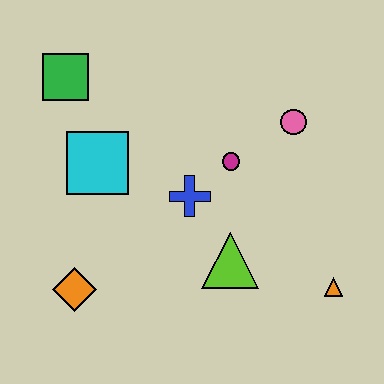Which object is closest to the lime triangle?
The blue cross is closest to the lime triangle.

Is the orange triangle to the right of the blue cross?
Yes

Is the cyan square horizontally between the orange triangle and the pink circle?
No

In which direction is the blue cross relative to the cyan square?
The blue cross is to the right of the cyan square.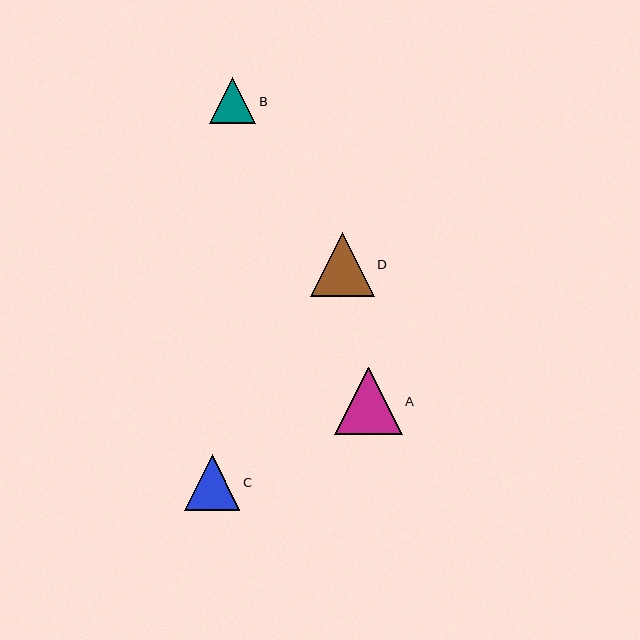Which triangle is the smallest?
Triangle B is the smallest with a size of approximately 46 pixels.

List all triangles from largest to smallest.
From largest to smallest: A, D, C, B.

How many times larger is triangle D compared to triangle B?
Triangle D is approximately 1.4 times the size of triangle B.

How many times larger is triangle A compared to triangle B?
Triangle A is approximately 1.5 times the size of triangle B.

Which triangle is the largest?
Triangle A is the largest with a size of approximately 67 pixels.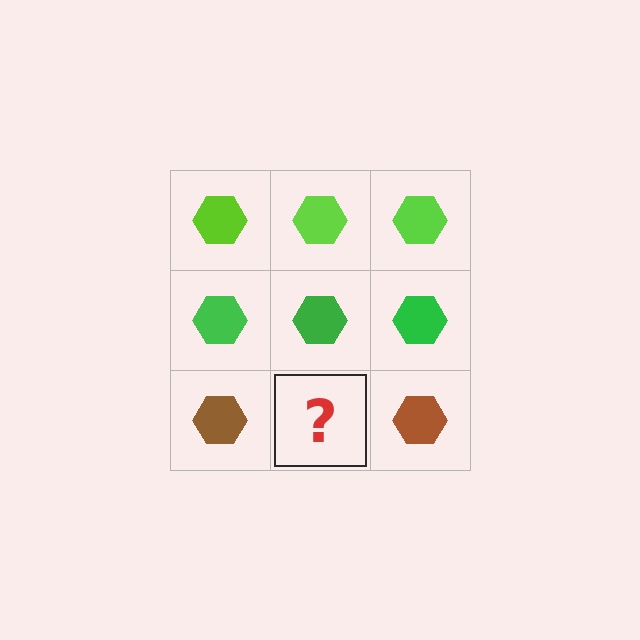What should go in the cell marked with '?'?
The missing cell should contain a brown hexagon.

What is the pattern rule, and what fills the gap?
The rule is that each row has a consistent color. The gap should be filled with a brown hexagon.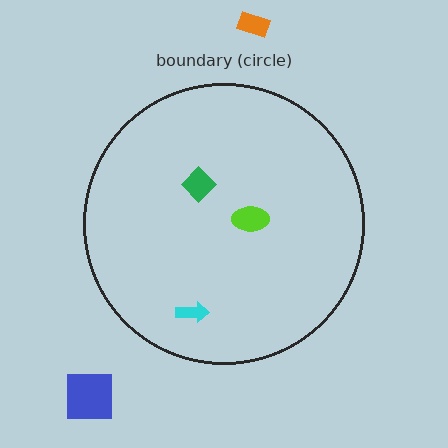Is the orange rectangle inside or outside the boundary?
Outside.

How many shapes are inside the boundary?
3 inside, 2 outside.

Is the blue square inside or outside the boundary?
Outside.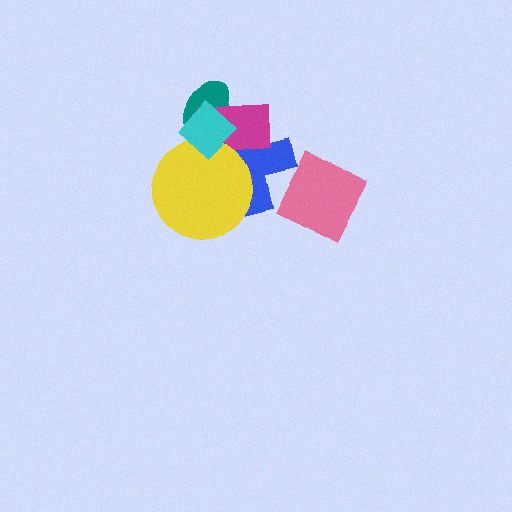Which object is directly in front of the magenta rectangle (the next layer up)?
The yellow circle is directly in front of the magenta rectangle.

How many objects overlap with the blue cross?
4 objects overlap with the blue cross.